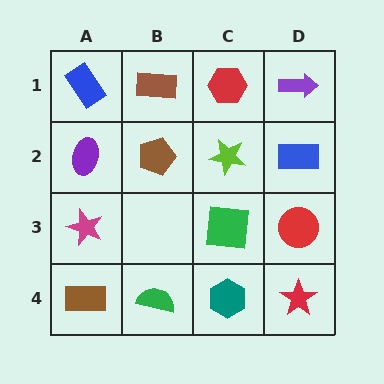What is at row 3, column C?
A green square.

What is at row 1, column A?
A blue rectangle.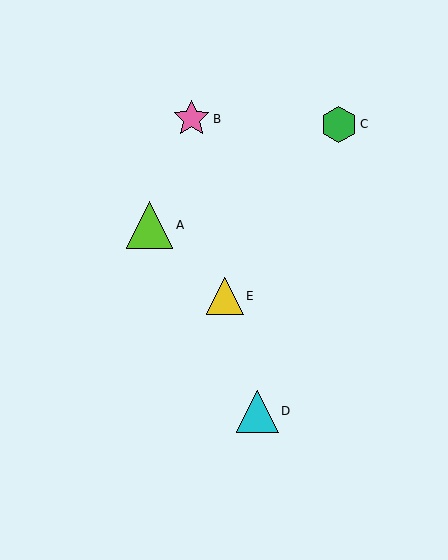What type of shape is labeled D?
Shape D is a cyan triangle.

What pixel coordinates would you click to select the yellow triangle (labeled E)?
Click at (225, 296) to select the yellow triangle E.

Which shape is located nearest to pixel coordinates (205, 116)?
The pink star (labeled B) at (192, 119) is nearest to that location.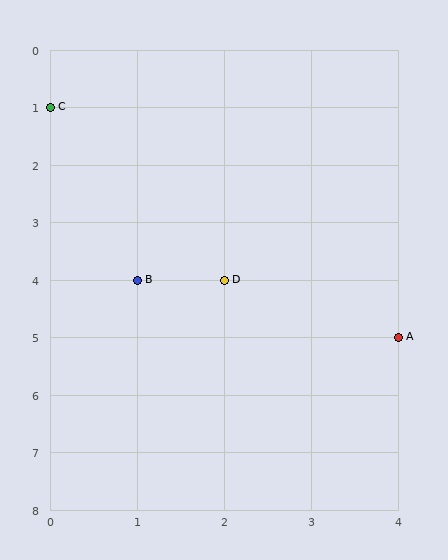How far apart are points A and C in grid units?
Points A and C are 4 columns and 4 rows apart (about 5.7 grid units diagonally).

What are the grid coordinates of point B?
Point B is at grid coordinates (1, 4).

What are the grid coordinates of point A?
Point A is at grid coordinates (4, 5).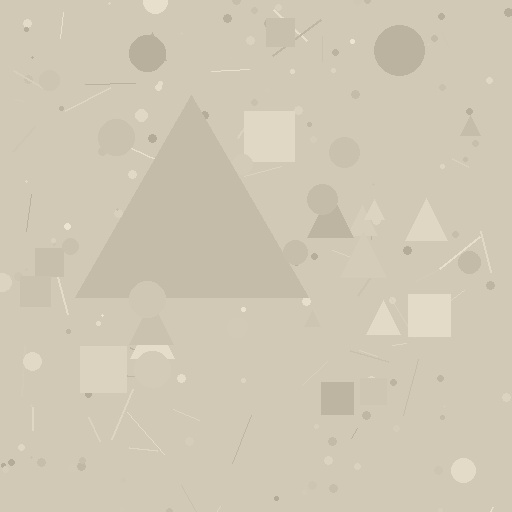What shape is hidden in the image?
A triangle is hidden in the image.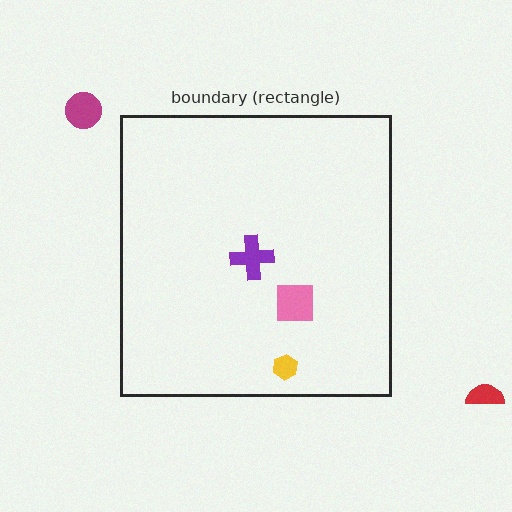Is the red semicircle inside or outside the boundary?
Outside.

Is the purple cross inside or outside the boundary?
Inside.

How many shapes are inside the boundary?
3 inside, 2 outside.